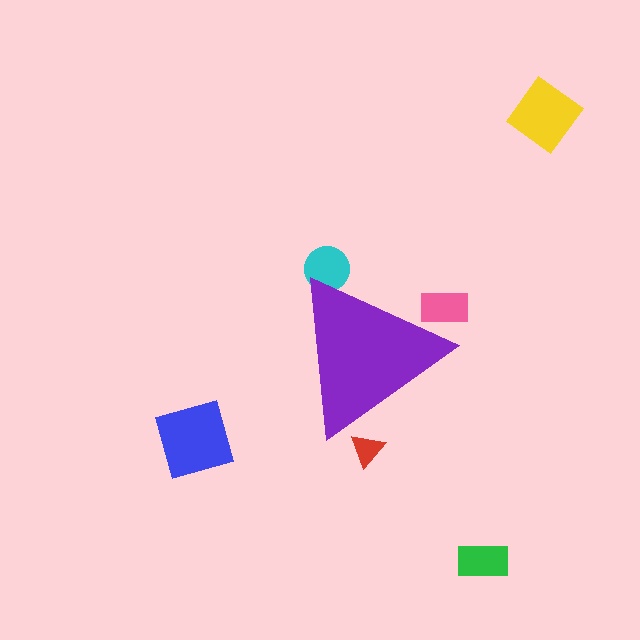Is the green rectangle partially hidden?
No, the green rectangle is fully visible.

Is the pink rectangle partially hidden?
Yes, the pink rectangle is partially hidden behind the purple triangle.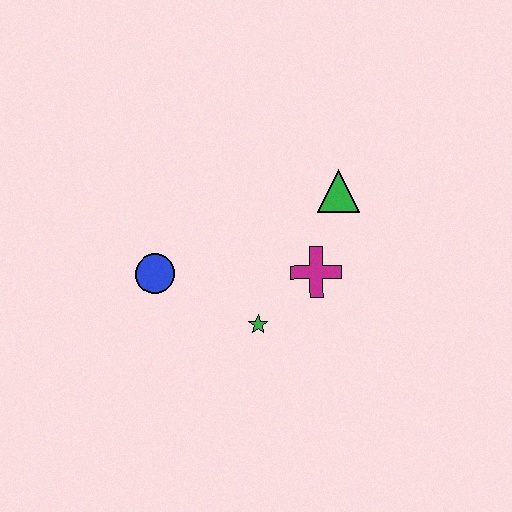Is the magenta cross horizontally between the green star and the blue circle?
No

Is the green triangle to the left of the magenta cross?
No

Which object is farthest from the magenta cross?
The blue circle is farthest from the magenta cross.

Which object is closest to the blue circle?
The green star is closest to the blue circle.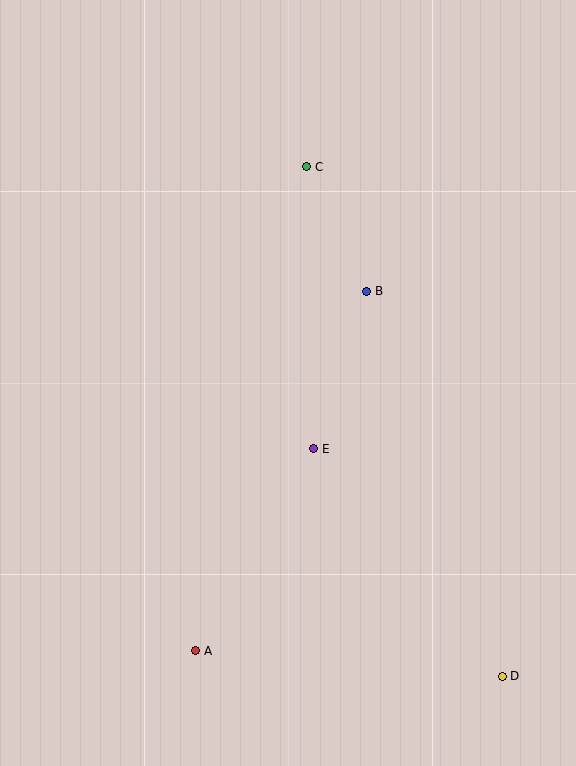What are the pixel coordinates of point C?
Point C is at (307, 167).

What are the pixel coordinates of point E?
Point E is at (314, 449).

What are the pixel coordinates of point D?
Point D is at (502, 676).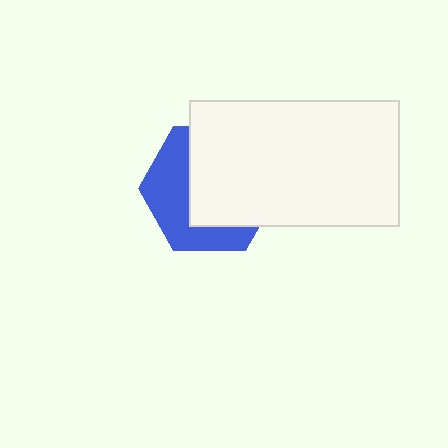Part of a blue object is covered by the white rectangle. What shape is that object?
It is a hexagon.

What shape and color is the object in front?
The object in front is a white rectangle.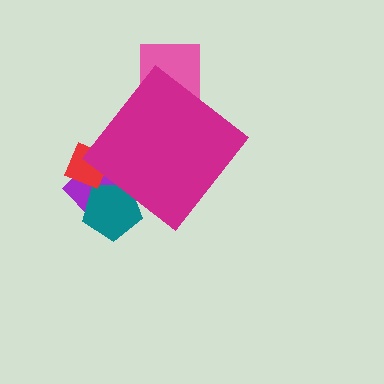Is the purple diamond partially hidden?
Yes, the purple diamond is partially hidden behind the magenta diamond.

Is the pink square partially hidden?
Yes, the pink square is partially hidden behind the magenta diamond.